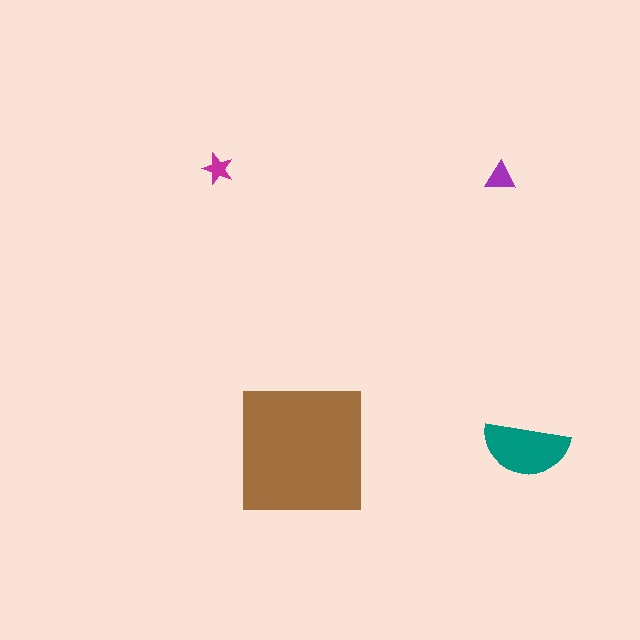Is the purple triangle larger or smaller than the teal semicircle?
Smaller.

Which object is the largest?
The brown square.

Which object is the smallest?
The magenta star.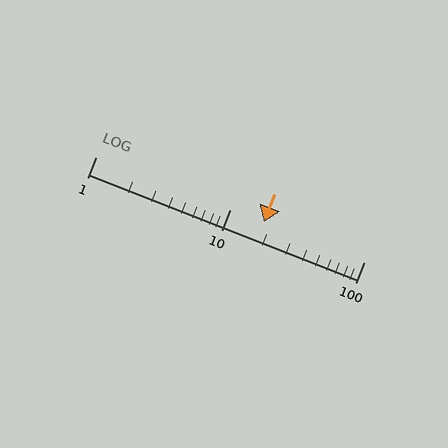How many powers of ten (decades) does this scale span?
The scale spans 2 decades, from 1 to 100.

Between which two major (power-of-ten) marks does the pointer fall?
The pointer is between 10 and 100.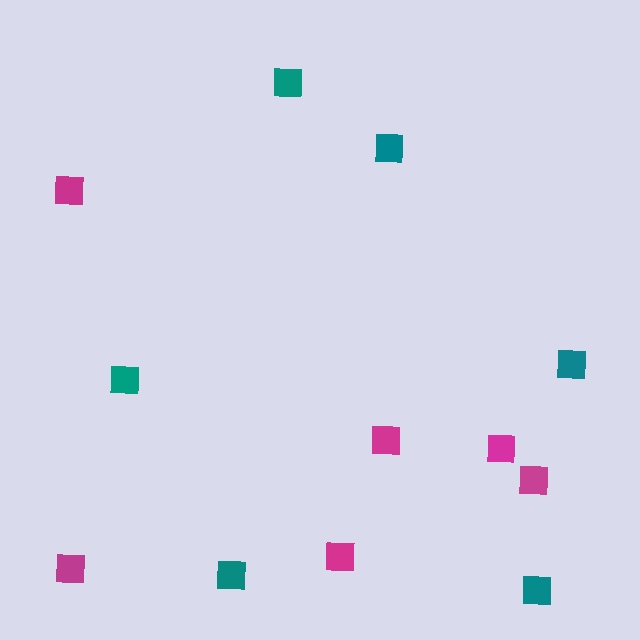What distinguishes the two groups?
There are 2 groups: one group of magenta squares (6) and one group of teal squares (6).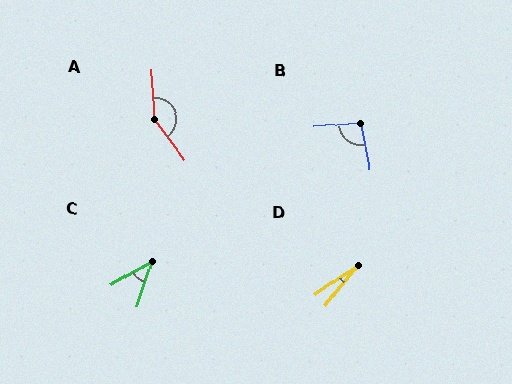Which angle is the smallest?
D, at approximately 16 degrees.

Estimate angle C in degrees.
Approximately 41 degrees.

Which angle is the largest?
A, at approximately 148 degrees.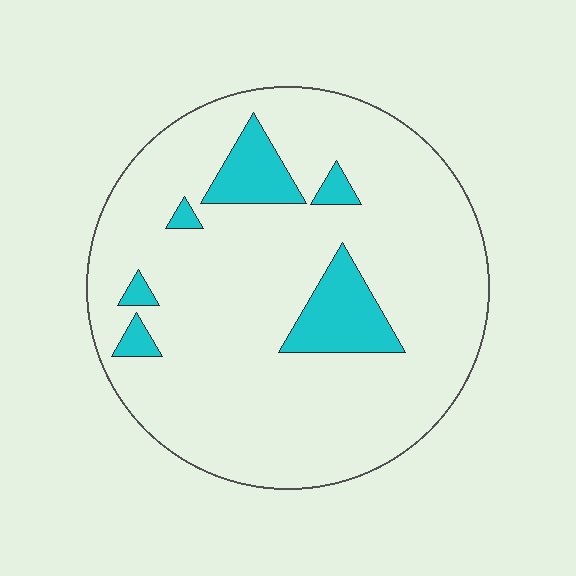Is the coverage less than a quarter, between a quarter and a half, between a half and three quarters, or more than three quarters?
Less than a quarter.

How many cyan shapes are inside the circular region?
6.